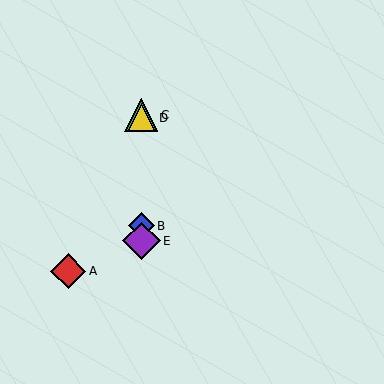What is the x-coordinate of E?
Object E is at x≈141.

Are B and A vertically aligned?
No, B is at x≈141 and A is at x≈68.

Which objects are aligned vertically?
Objects B, C, D, E are aligned vertically.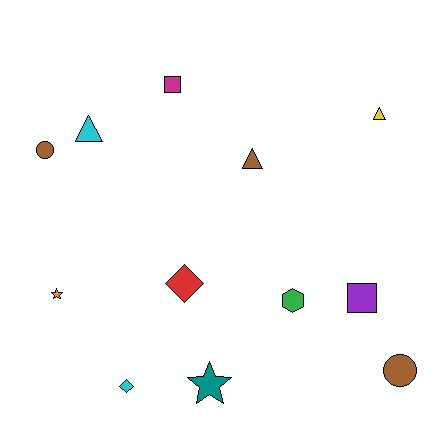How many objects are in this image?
There are 12 objects.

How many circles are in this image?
There are 2 circles.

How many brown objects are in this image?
There are 3 brown objects.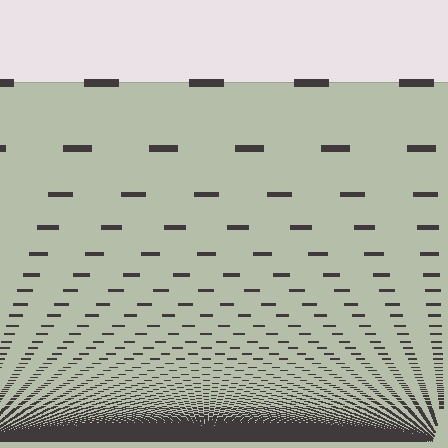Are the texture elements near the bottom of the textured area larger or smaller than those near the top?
Smaller. The gradient is inverted — elements near the bottom are smaller and denser.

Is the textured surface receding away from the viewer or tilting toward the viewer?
The surface appears to tilt toward the viewer. Texture elements get larger and sparser toward the top.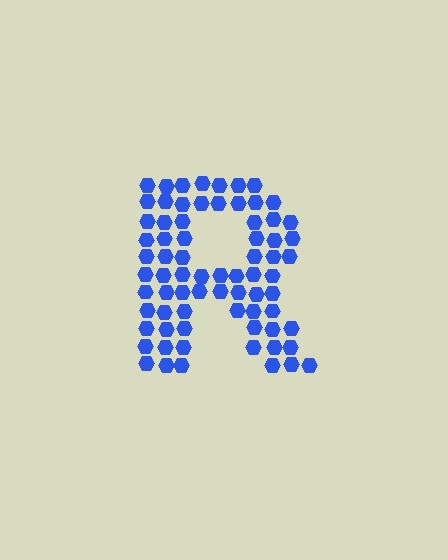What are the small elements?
The small elements are hexagons.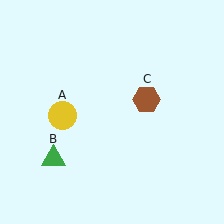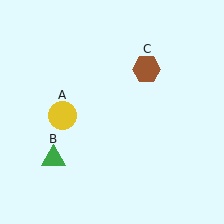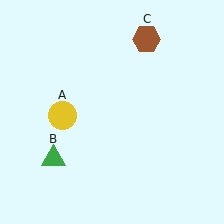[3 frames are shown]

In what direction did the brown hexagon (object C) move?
The brown hexagon (object C) moved up.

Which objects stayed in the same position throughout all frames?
Yellow circle (object A) and green triangle (object B) remained stationary.